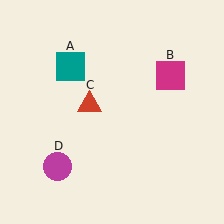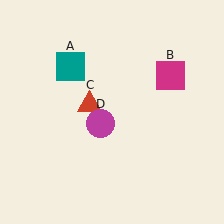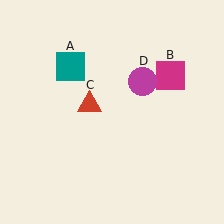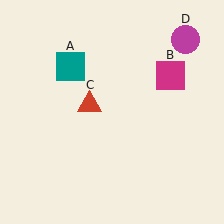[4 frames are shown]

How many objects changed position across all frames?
1 object changed position: magenta circle (object D).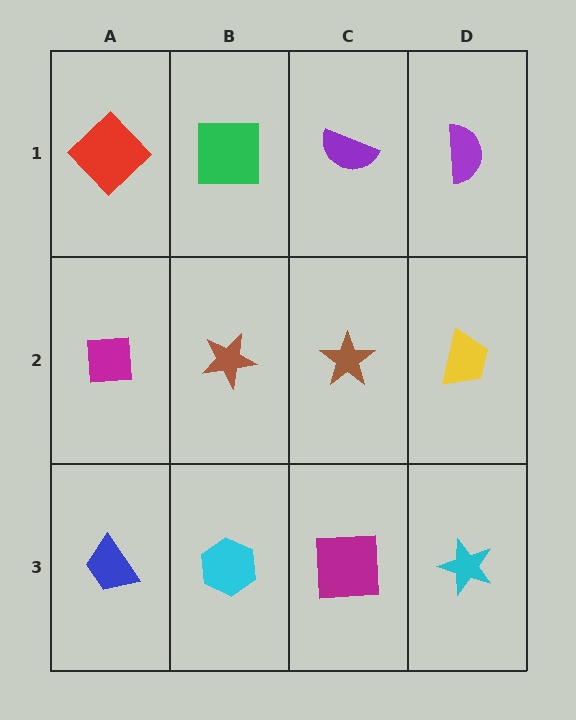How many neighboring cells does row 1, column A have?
2.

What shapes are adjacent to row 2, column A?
A red diamond (row 1, column A), a blue trapezoid (row 3, column A), a brown star (row 2, column B).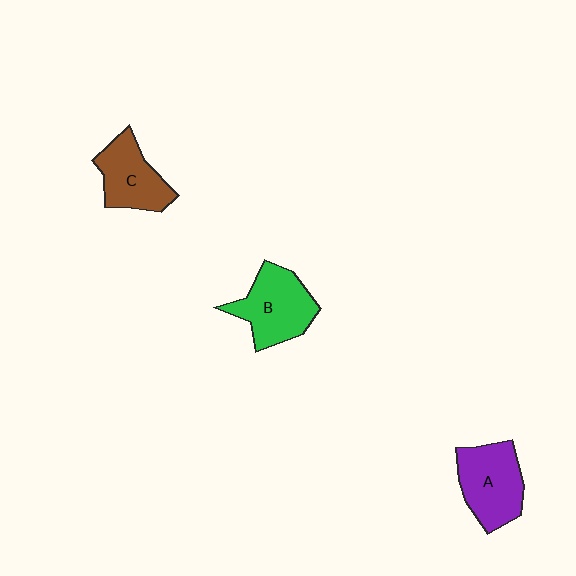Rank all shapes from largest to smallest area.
From largest to smallest: B (green), A (purple), C (brown).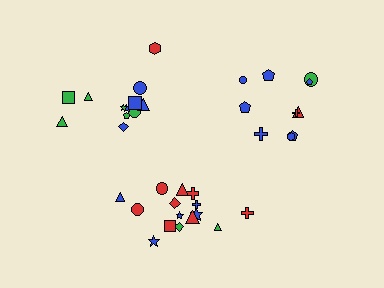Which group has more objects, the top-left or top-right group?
The top-left group.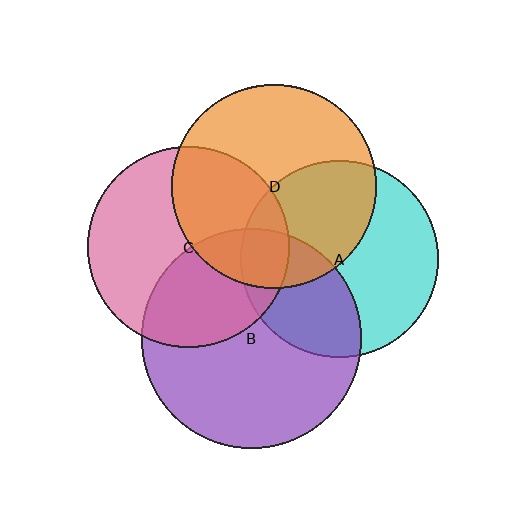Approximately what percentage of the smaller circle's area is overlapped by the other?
Approximately 40%.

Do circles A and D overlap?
Yes.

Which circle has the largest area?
Circle B (purple).